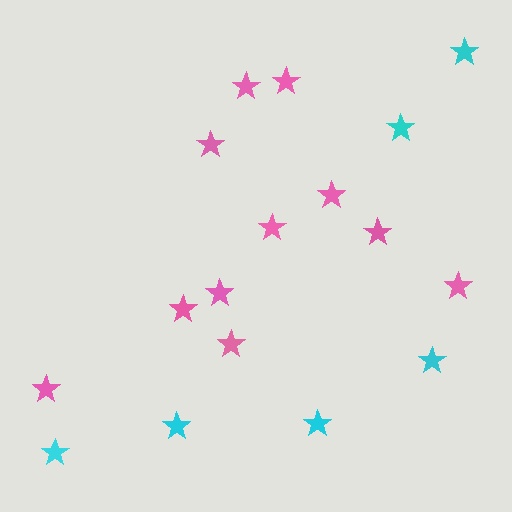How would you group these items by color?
There are 2 groups: one group of pink stars (11) and one group of cyan stars (6).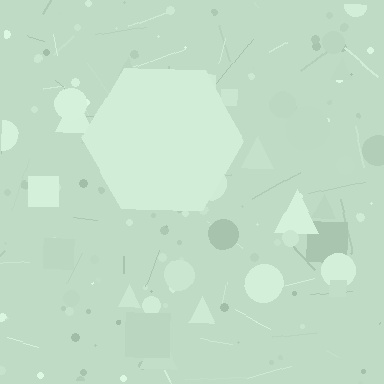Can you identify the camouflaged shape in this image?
The camouflaged shape is a hexagon.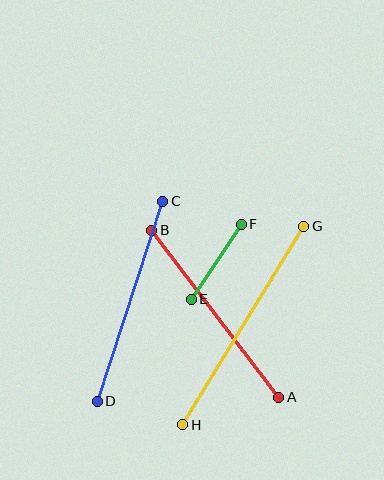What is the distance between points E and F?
The distance is approximately 90 pixels.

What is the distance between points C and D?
The distance is approximately 210 pixels.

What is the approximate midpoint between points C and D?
The midpoint is at approximately (130, 301) pixels.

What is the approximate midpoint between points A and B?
The midpoint is at approximately (215, 314) pixels.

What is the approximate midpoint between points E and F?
The midpoint is at approximately (216, 262) pixels.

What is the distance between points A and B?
The distance is approximately 210 pixels.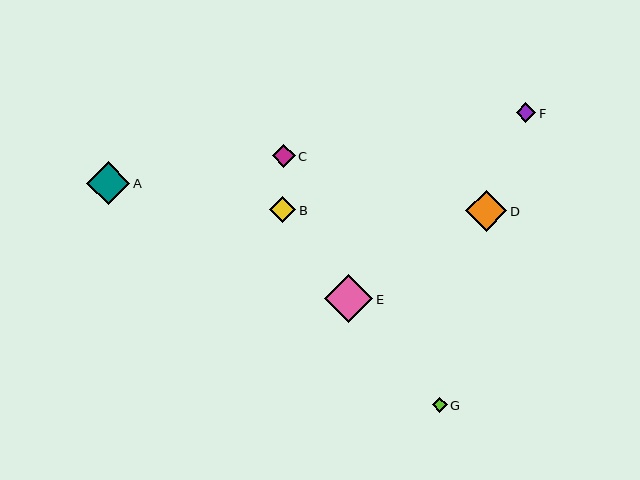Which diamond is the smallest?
Diamond G is the smallest with a size of approximately 15 pixels.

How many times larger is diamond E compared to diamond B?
Diamond E is approximately 1.8 times the size of diamond B.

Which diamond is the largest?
Diamond E is the largest with a size of approximately 48 pixels.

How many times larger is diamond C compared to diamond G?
Diamond C is approximately 1.5 times the size of diamond G.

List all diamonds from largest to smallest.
From largest to smallest: E, A, D, B, C, F, G.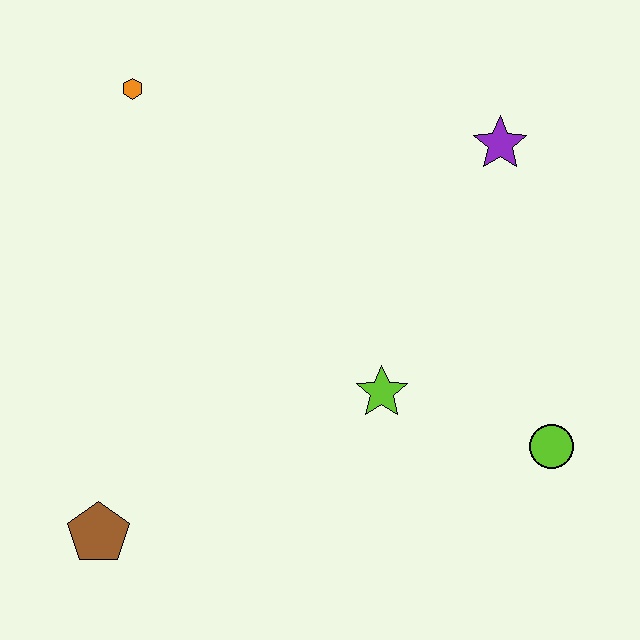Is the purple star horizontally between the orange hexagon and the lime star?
No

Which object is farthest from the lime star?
The orange hexagon is farthest from the lime star.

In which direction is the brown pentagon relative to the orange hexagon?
The brown pentagon is below the orange hexagon.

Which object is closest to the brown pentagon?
The lime star is closest to the brown pentagon.